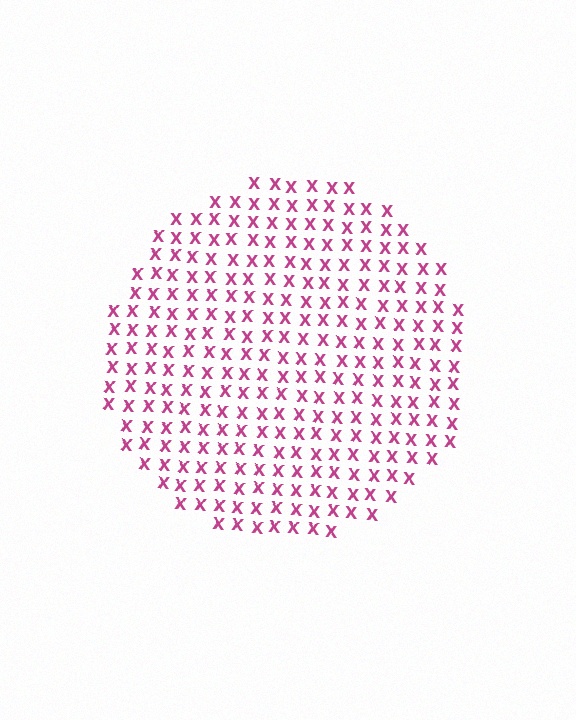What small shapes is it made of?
It is made of small letter X's.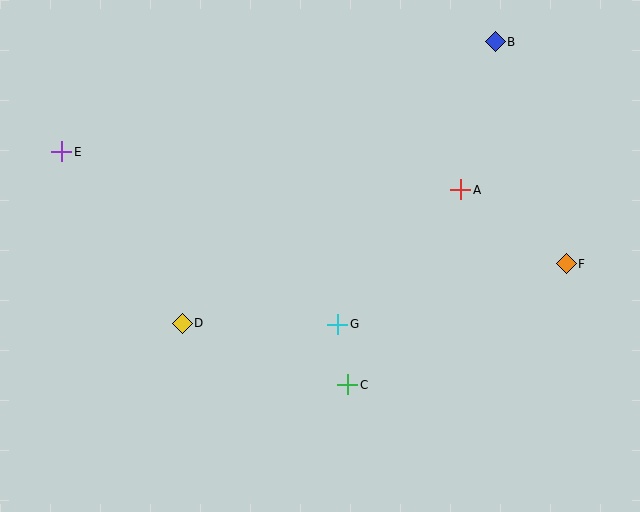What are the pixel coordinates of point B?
Point B is at (495, 42).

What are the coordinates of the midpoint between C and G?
The midpoint between C and G is at (343, 354).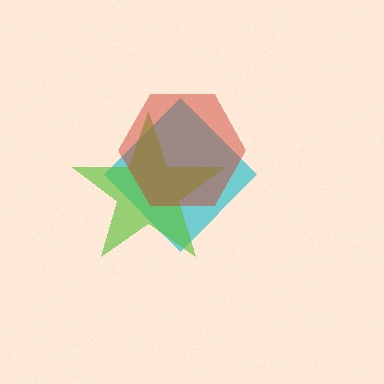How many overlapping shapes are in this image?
There are 3 overlapping shapes in the image.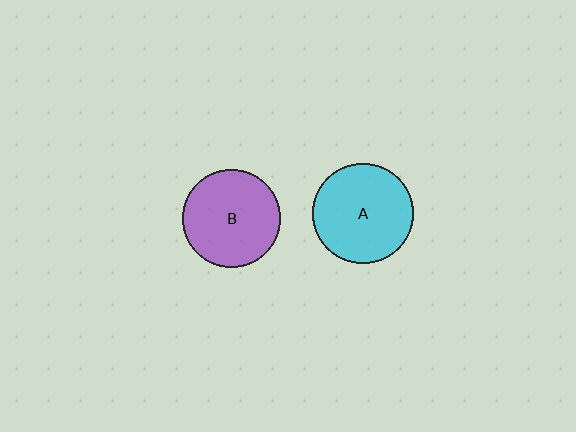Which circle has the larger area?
Circle A (cyan).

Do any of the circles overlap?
No, none of the circles overlap.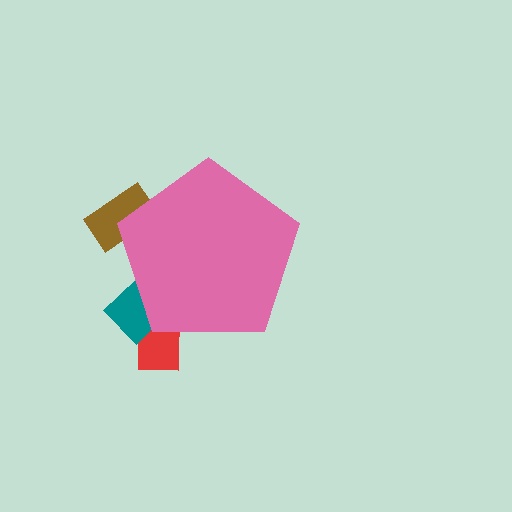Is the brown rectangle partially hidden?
Yes, the brown rectangle is partially hidden behind the pink pentagon.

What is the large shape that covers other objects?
A pink pentagon.